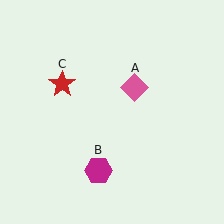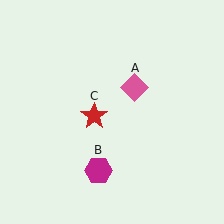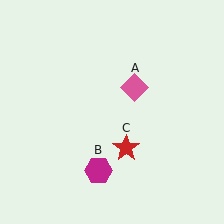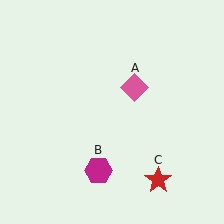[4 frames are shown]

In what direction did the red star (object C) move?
The red star (object C) moved down and to the right.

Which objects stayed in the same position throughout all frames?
Pink diamond (object A) and magenta hexagon (object B) remained stationary.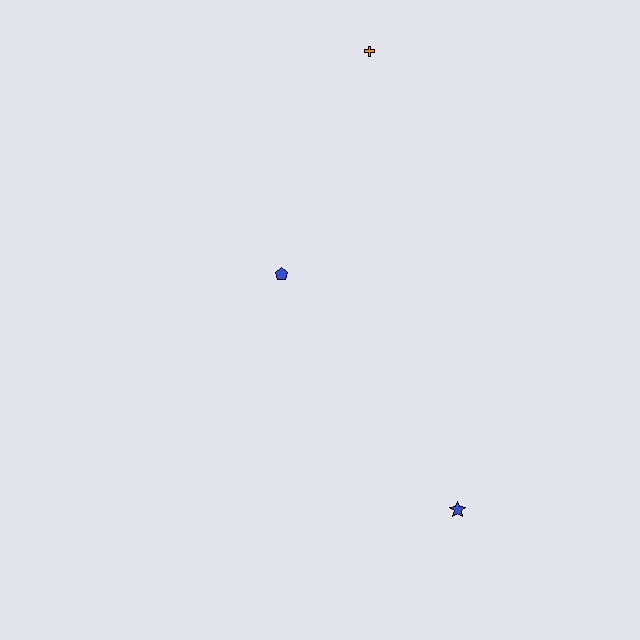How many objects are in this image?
There are 3 objects.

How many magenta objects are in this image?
There are no magenta objects.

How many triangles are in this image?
There are no triangles.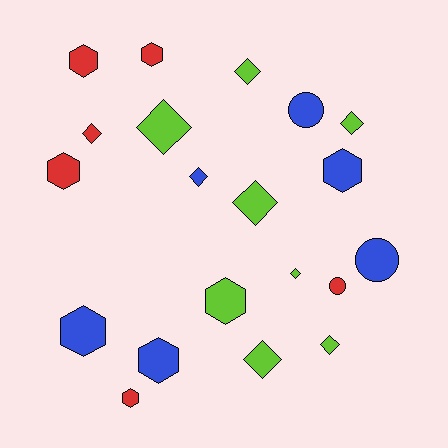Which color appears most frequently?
Lime, with 8 objects.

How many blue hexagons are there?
There are 3 blue hexagons.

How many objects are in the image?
There are 20 objects.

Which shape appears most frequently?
Diamond, with 9 objects.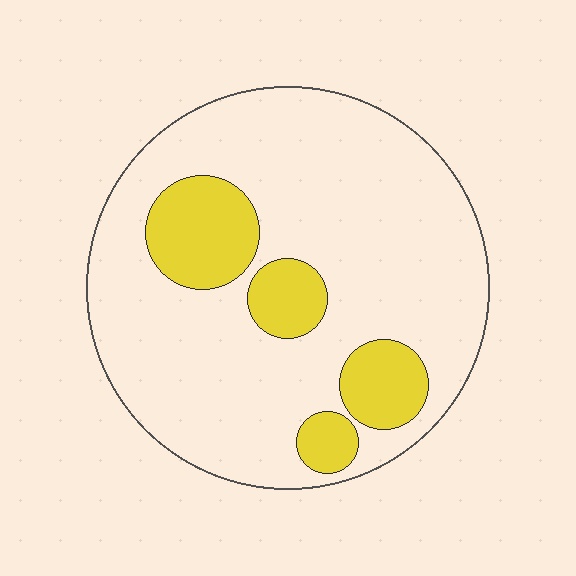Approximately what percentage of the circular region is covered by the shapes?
Approximately 20%.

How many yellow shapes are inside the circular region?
4.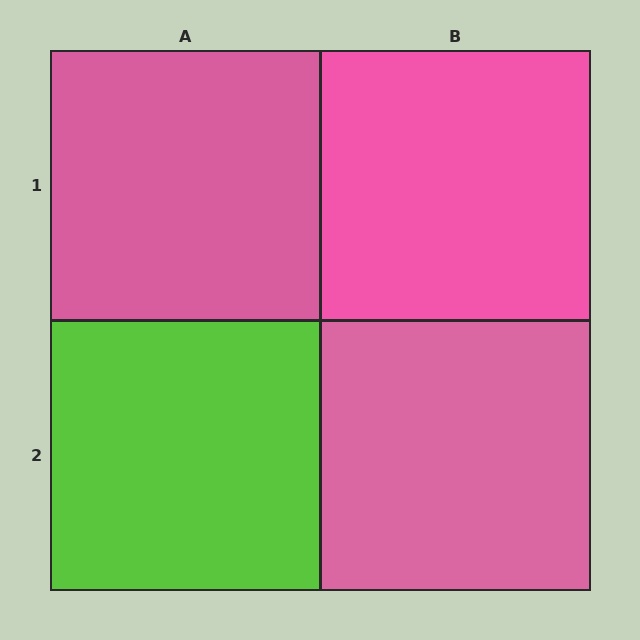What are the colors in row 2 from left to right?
Lime, pink.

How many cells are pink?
3 cells are pink.